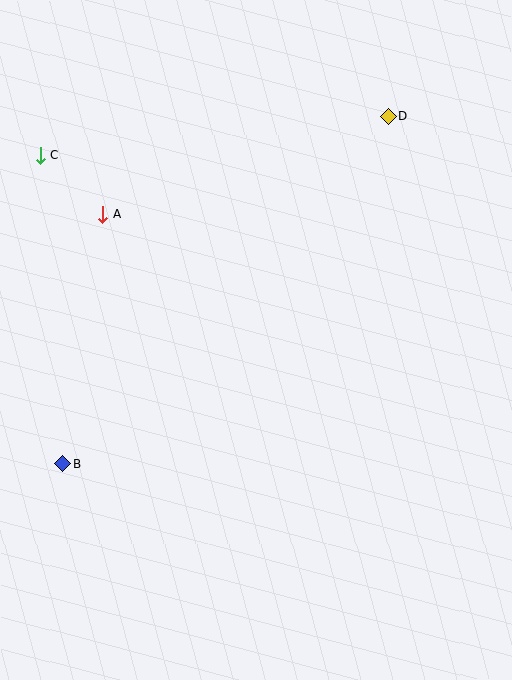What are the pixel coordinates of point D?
Point D is at (389, 116).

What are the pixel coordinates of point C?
Point C is at (40, 155).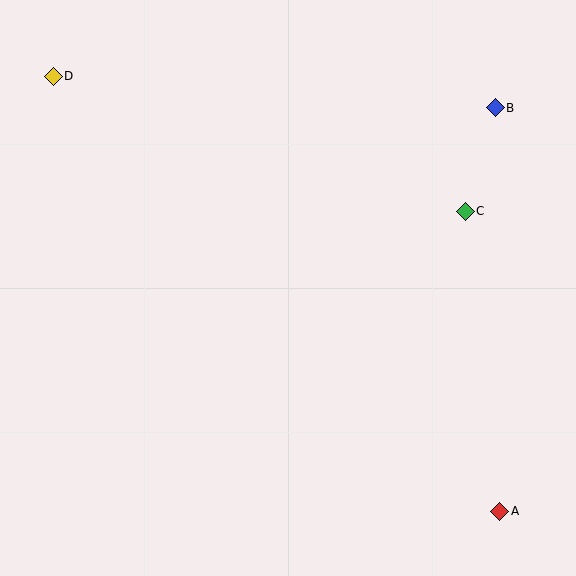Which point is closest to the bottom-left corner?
Point D is closest to the bottom-left corner.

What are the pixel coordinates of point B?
Point B is at (495, 108).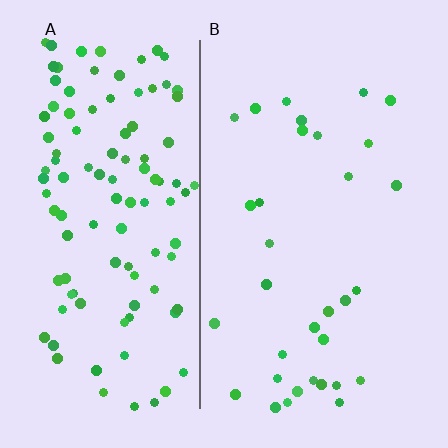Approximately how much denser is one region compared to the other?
Approximately 3.4× — region A over region B.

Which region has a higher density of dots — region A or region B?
A (the left).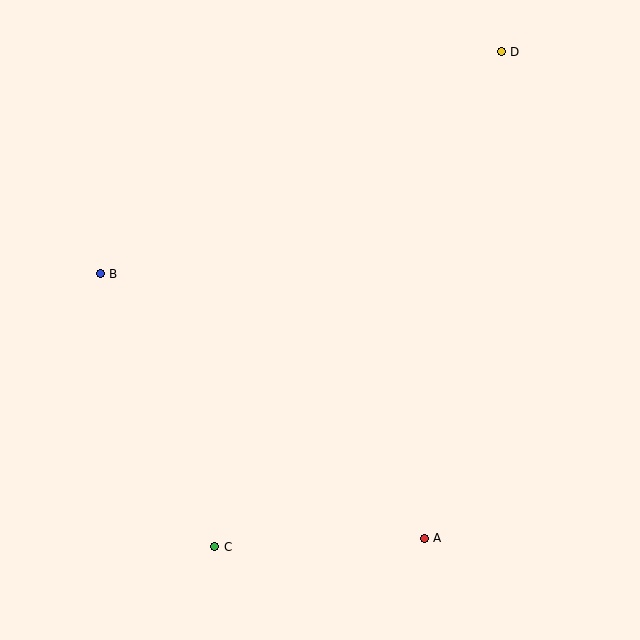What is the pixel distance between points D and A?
The distance between D and A is 493 pixels.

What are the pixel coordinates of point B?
Point B is at (100, 274).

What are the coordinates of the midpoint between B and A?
The midpoint between B and A is at (262, 406).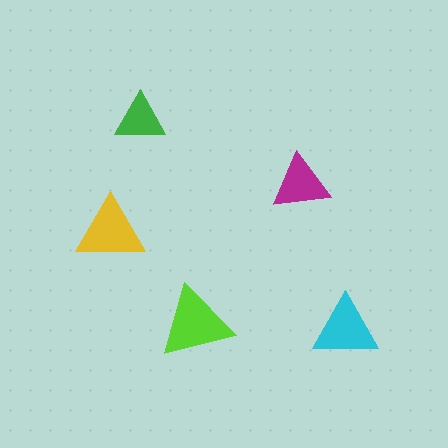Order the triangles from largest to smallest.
the lime one, the yellow one, the cyan one, the magenta one, the green one.